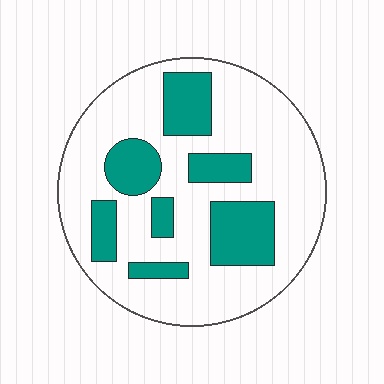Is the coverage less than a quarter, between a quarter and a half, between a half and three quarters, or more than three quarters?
Between a quarter and a half.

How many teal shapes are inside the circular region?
7.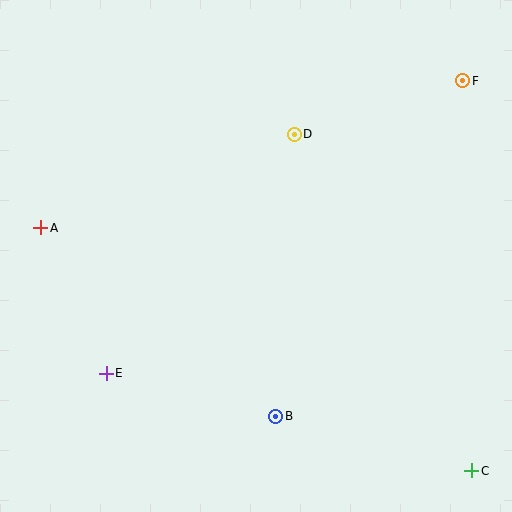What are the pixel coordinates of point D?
Point D is at (294, 134).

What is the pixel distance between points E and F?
The distance between E and F is 461 pixels.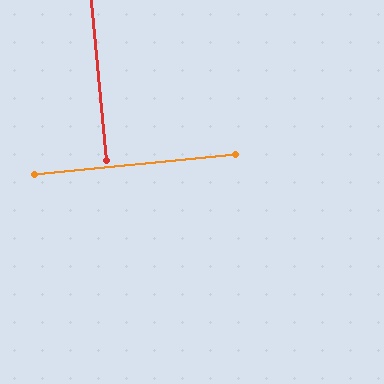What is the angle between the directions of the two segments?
Approximately 90 degrees.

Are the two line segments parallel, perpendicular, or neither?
Perpendicular — they meet at approximately 90°.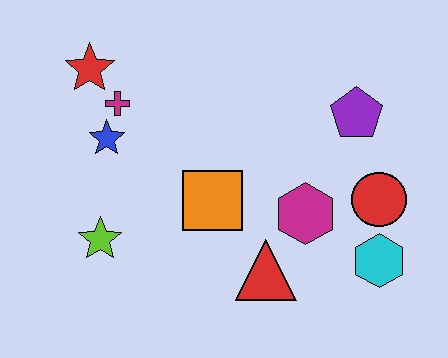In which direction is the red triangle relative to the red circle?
The red triangle is to the left of the red circle.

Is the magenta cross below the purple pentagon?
No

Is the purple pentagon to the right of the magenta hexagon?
Yes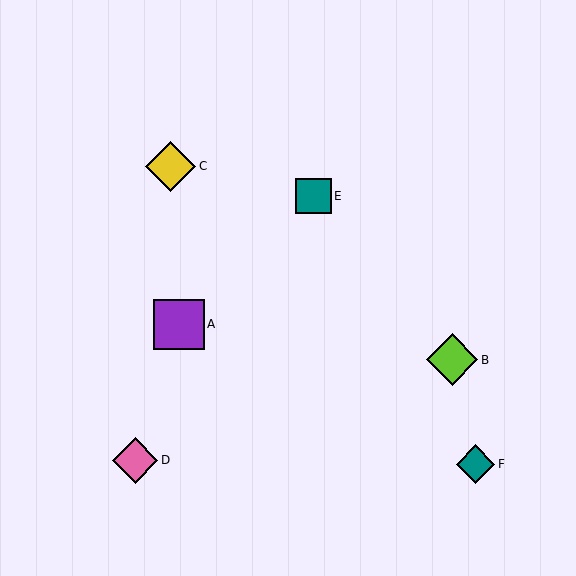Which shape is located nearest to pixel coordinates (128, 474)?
The pink diamond (labeled D) at (135, 460) is nearest to that location.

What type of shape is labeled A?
Shape A is a purple square.